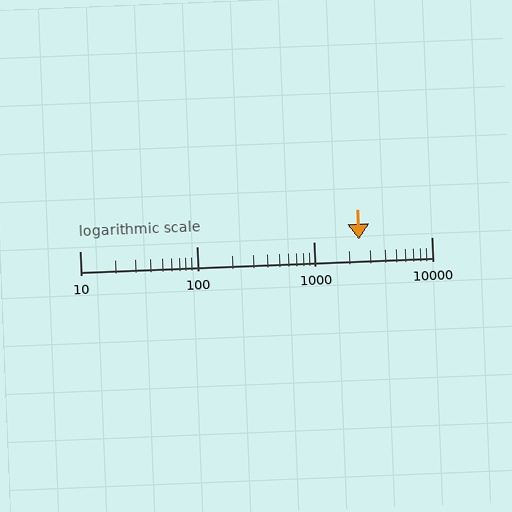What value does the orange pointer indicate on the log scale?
The pointer indicates approximately 2400.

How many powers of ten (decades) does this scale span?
The scale spans 3 decades, from 10 to 10000.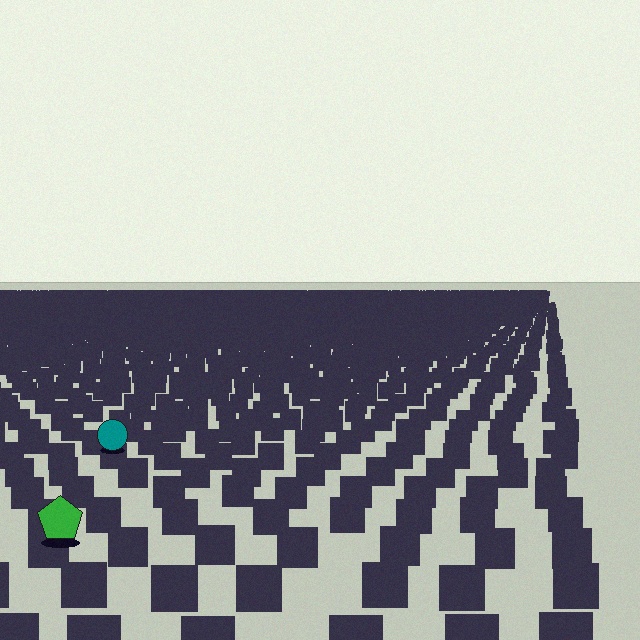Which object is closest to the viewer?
The green pentagon is closest. The texture marks near it are larger and more spread out.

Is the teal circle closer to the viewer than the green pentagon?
No. The green pentagon is closer — you can tell from the texture gradient: the ground texture is coarser near it.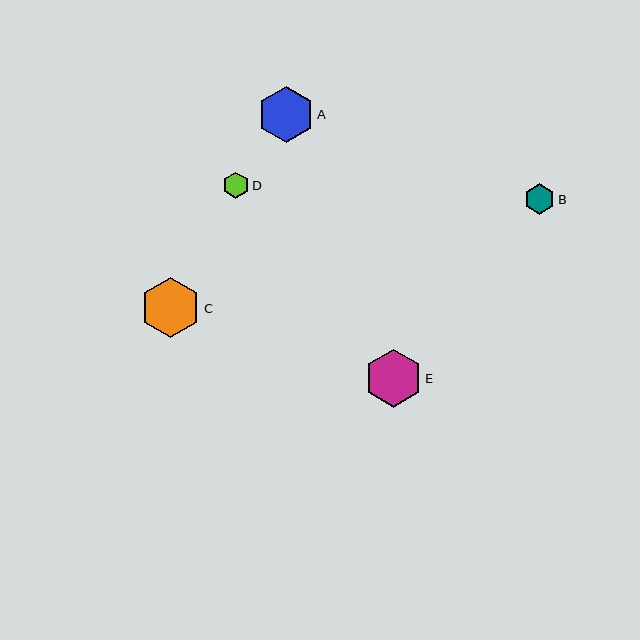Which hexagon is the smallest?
Hexagon D is the smallest with a size of approximately 26 pixels.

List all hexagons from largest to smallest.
From largest to smallest: C, E, A, B, D.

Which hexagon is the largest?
Hexagon C is the largest with a size of approximately 60 pixels.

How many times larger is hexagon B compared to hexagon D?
Hexagon B is approximately 1.2 times the size of hexagon D.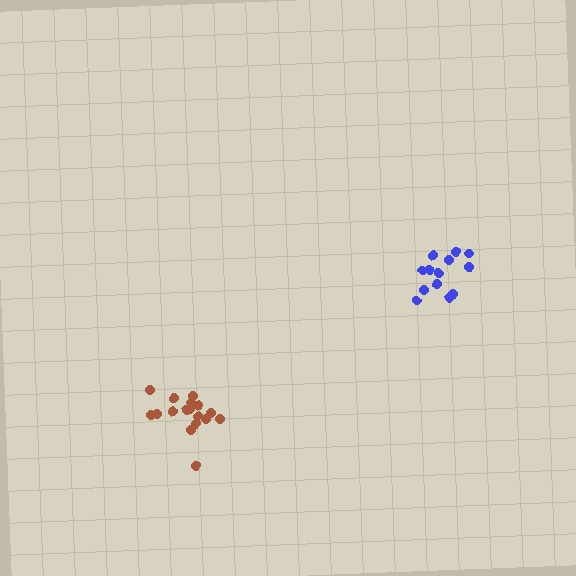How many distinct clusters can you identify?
There are 2 distinct clusters.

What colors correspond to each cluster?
The clusters are colored: brown, blue.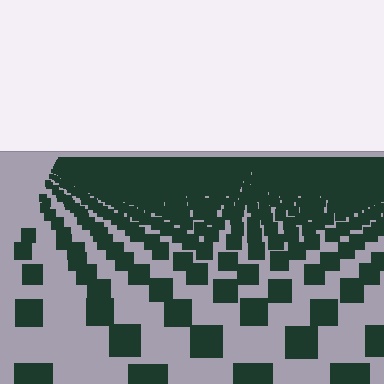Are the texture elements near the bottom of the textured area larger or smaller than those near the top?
Larger. Near the bottom, elements are closer to the viewer and appear at a bigger on-screen size.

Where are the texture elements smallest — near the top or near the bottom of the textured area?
Near the top.